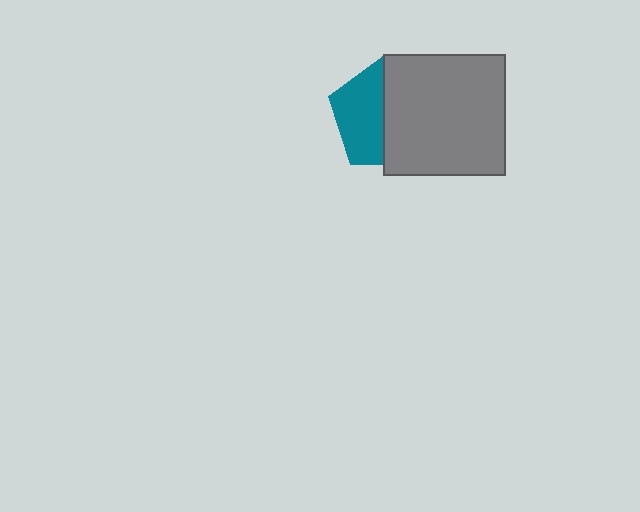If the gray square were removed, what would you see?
You would see the complete teal pentagon.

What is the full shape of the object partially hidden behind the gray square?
The partially hidden object is a teal pentagon.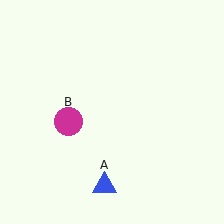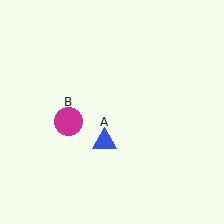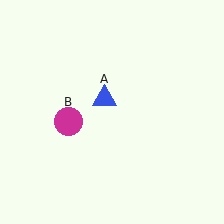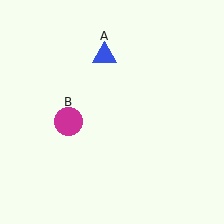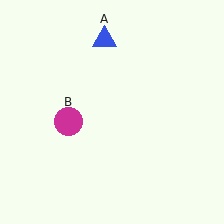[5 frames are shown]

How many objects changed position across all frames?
1 object changed position: blue triangle (object A).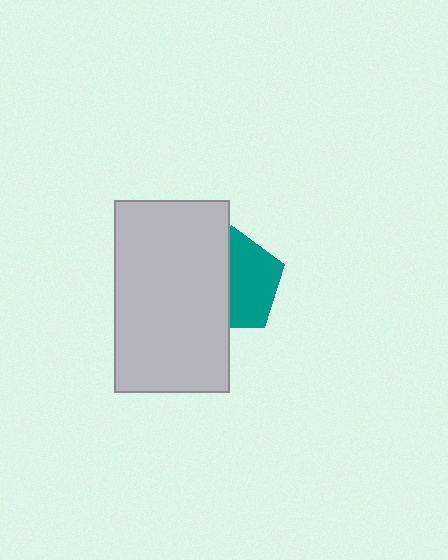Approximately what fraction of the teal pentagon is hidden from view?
Roughly 48% of the teal pentagon is hidden behind the light gray rectangle.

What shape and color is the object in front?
The object in front is a light gray rectangle.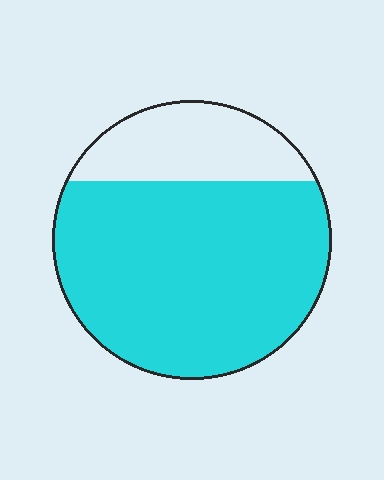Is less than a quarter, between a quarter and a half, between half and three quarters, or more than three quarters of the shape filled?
More than three quarters.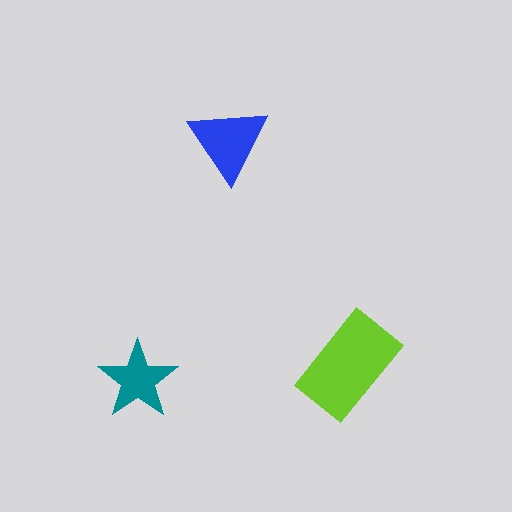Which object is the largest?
The lime rectangle.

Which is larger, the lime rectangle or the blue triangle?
The lime rectangle.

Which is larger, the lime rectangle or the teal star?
The lime rectangle.